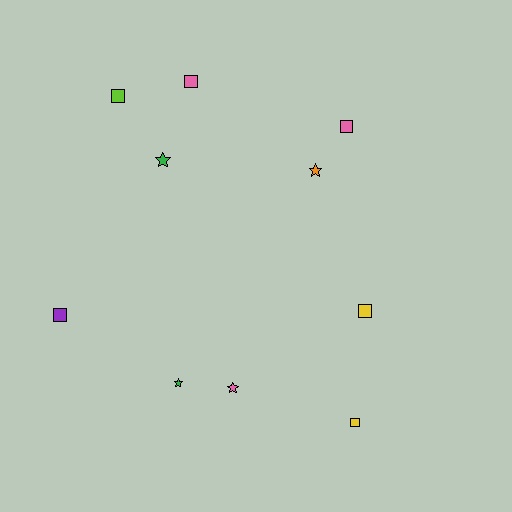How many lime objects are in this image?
There is 1 lime object.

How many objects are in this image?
There are 10 objects.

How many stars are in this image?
There are 4 stars.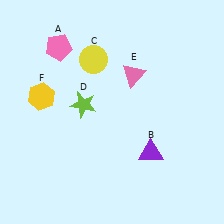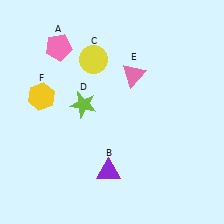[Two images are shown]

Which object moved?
The purple triangle (B) moved left.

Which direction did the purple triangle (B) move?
The purple triangle (B) moved left.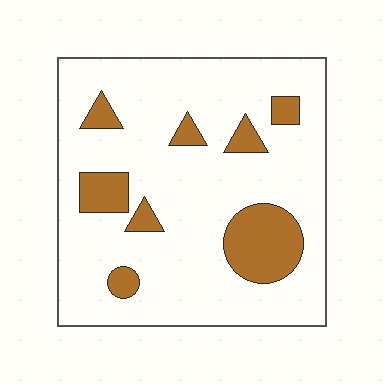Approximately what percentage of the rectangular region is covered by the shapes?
Approximately 15%.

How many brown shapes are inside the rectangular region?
8.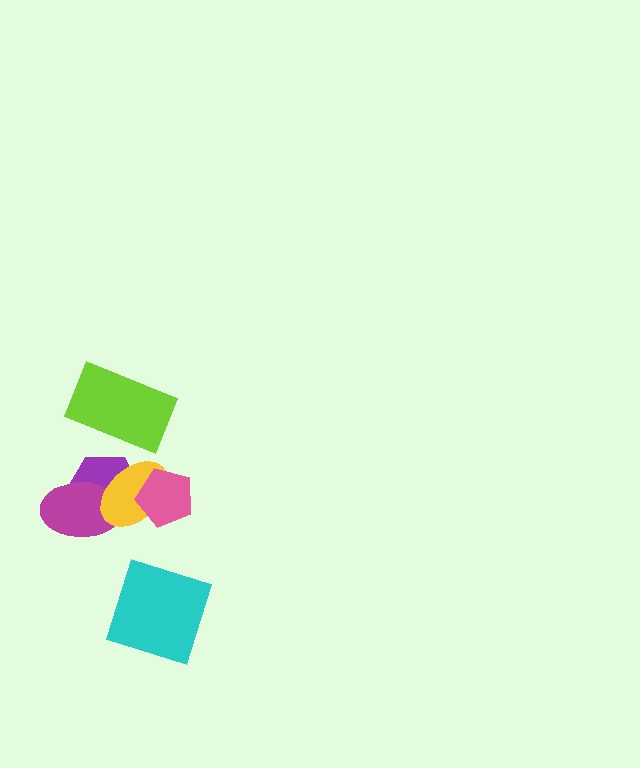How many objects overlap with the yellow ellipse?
3 objects overlap with the yellow ellipse.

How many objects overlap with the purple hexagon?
3 objects overlap with the purple hexagon.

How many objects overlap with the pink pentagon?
2 objects overlap with the pink pentagon.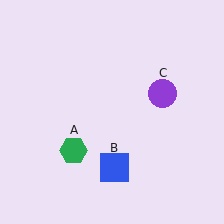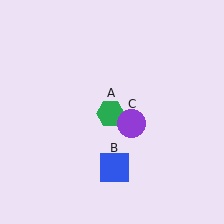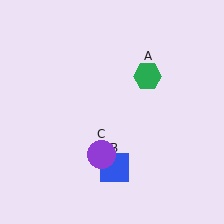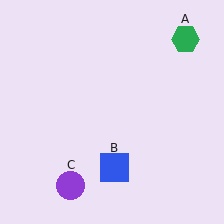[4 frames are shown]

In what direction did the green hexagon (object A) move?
The green hexagon (object A) moved up and to the right.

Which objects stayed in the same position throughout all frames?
Blue square (object B) remained stationary.